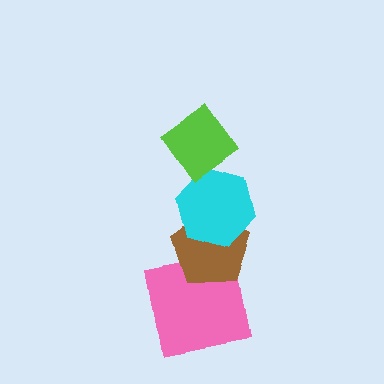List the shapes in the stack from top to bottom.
From top to bottom: the lime diamond, the cyan hexagon, the brown pentagon, the pink square.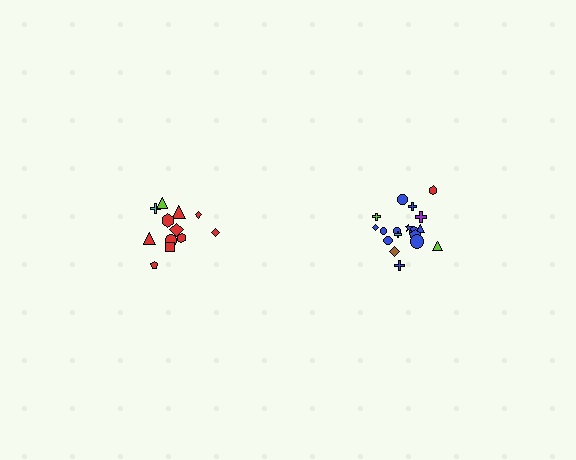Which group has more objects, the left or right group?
The right group.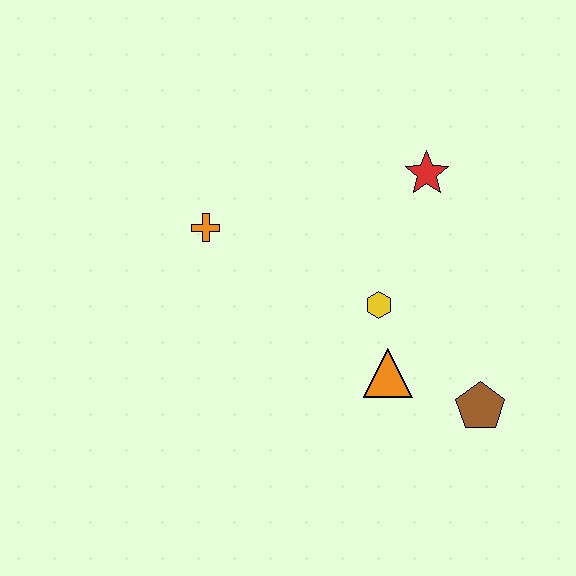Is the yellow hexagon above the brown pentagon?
Yes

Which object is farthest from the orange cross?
The brown pentagon is farthest from the orange cross.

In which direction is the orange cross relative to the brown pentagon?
The orange cross is to the left of the brown pentagon.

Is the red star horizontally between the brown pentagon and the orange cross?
Yes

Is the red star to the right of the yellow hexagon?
Yes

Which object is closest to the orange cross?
The yellow hexagon is closest to the orange cross.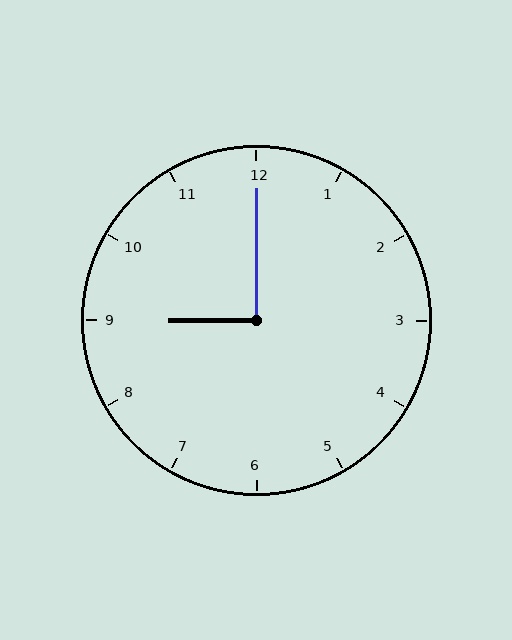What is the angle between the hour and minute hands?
Approximately 90 degrees.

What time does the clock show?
9:00.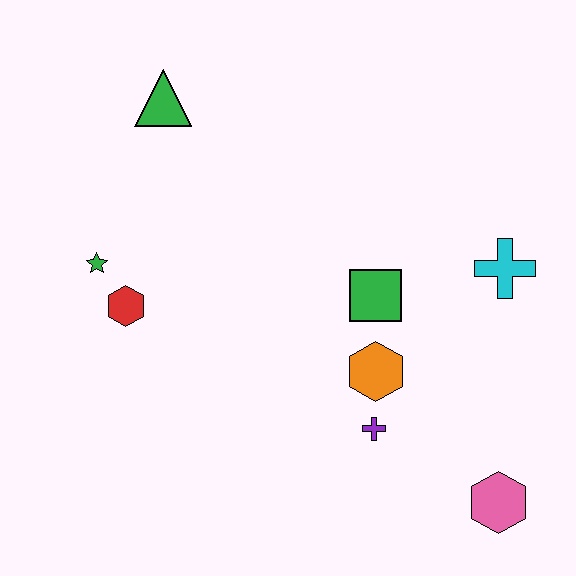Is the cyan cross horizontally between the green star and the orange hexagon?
No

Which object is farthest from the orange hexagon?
The green triangle is farthest from the orange hexagon.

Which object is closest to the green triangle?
The green star is closest to the green triangle.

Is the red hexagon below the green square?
Yes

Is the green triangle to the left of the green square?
Yes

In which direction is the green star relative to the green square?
The green star is to the left of the green square.